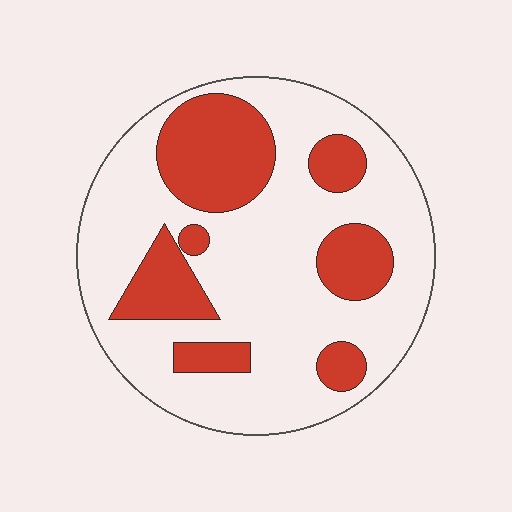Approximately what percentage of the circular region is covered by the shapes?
Approximately 30%.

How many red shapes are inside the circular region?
7.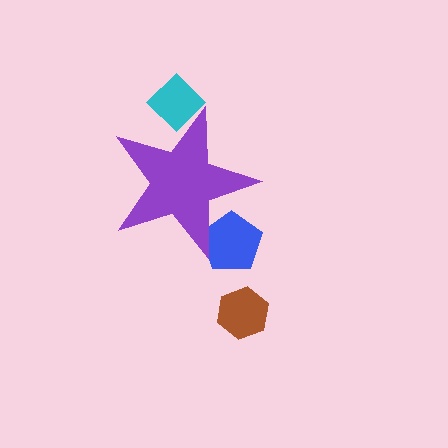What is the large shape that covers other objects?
A purple star.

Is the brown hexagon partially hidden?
No, the brown hexagon is fully visible.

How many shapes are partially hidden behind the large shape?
2 shapes are partially hidden.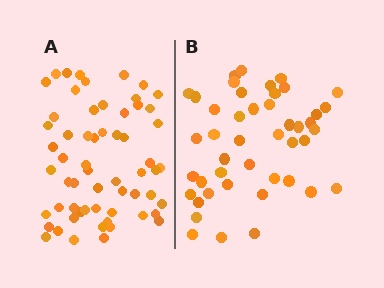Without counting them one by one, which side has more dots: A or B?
Region A (the left region) has more dots.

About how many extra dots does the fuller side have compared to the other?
Region A has approximately 15 more dots than region B.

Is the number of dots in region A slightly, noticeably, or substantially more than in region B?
Region A has noticeably more, but not dramatically so. The ratio is roughly 1.3 to 1.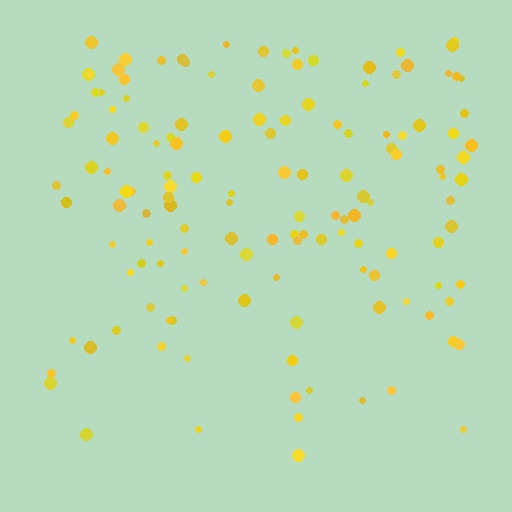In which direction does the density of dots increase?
From bottom to top, with the top side densest.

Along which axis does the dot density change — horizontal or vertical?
Vertical.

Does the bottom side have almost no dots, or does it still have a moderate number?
Still a moderate number, just noticeably fewer than the top.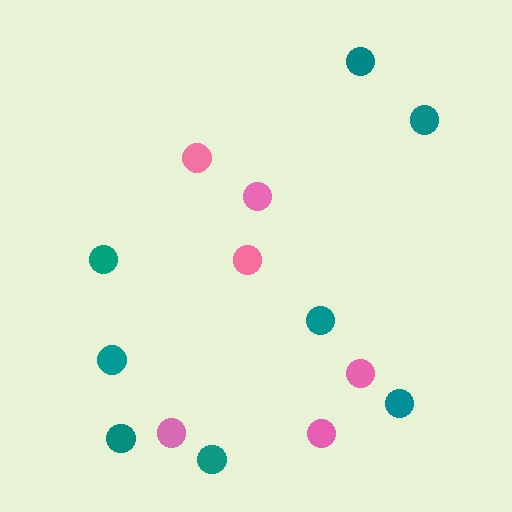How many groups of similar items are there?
There are 2 groups: one group of teal circles (8) and one group of pink circles (6).